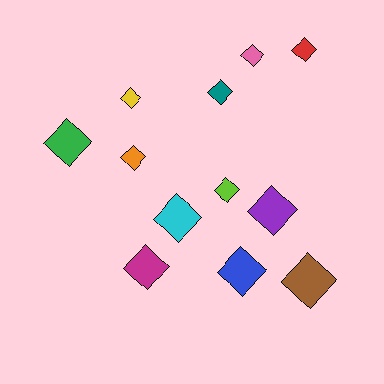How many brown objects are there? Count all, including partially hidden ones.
There is 1 brown object.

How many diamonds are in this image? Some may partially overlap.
There are 12 diamonds.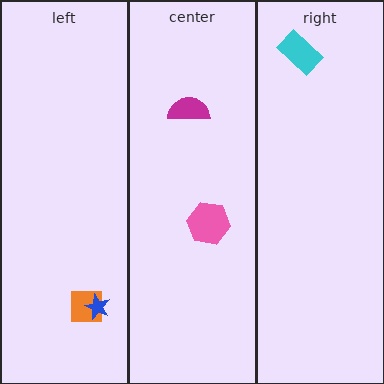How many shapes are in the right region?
1.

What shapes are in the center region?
The magenta semicircle, the pink hexagon.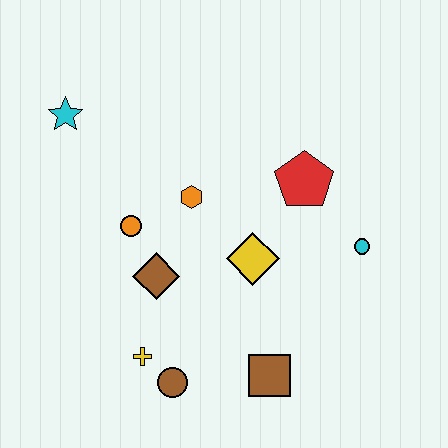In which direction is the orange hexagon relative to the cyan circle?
The orange hexagon is to the left of the cyan circle.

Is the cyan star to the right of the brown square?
No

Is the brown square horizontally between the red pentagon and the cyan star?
Yes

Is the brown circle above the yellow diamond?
No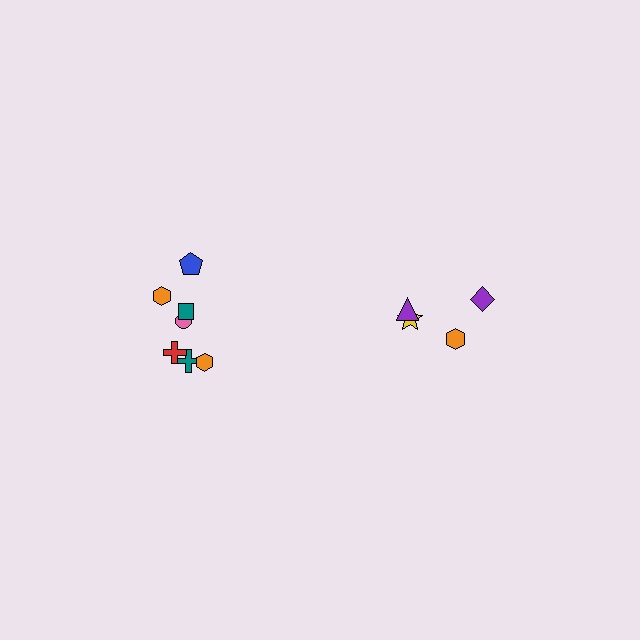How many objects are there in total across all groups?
There are 11 objects.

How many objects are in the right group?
There are 4 objects.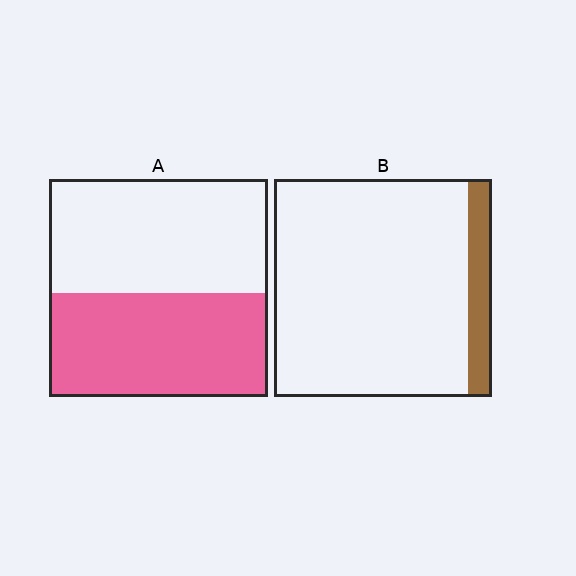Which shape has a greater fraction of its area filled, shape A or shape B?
Shape A.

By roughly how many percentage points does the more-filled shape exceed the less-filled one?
By roughly 35 percentage points (A over B).